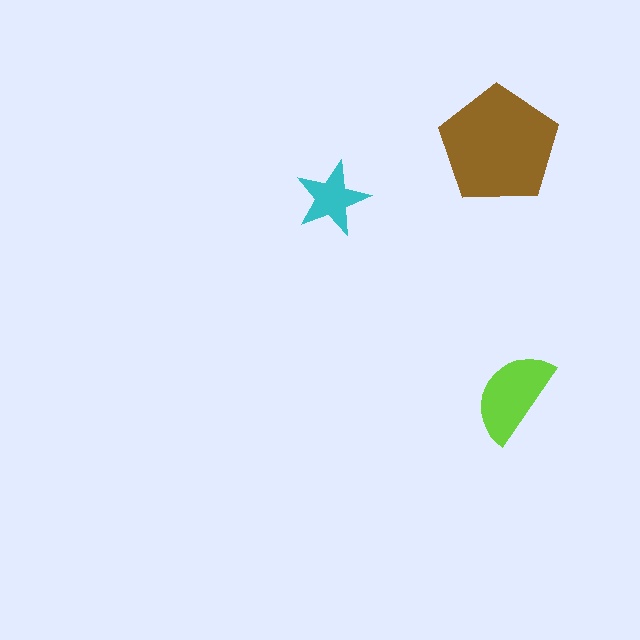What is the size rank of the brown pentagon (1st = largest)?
1st.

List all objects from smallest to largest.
The cyan star, the lime semicircle, the brown pentagon.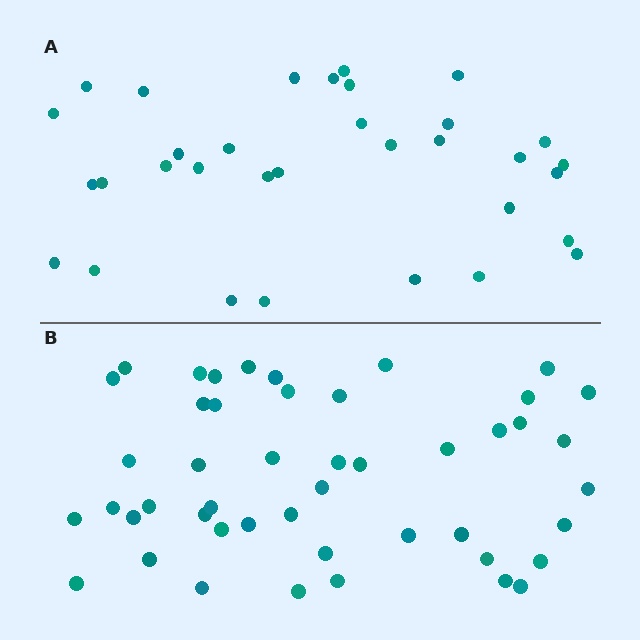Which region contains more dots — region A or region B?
Region B (the bottom region) has more dots.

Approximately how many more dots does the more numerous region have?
Region B has approximately 15 more dots than region A.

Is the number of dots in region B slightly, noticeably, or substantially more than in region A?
Region B has noticeably more, but not dramatically so. The ratio is roughly 1.4 to 1.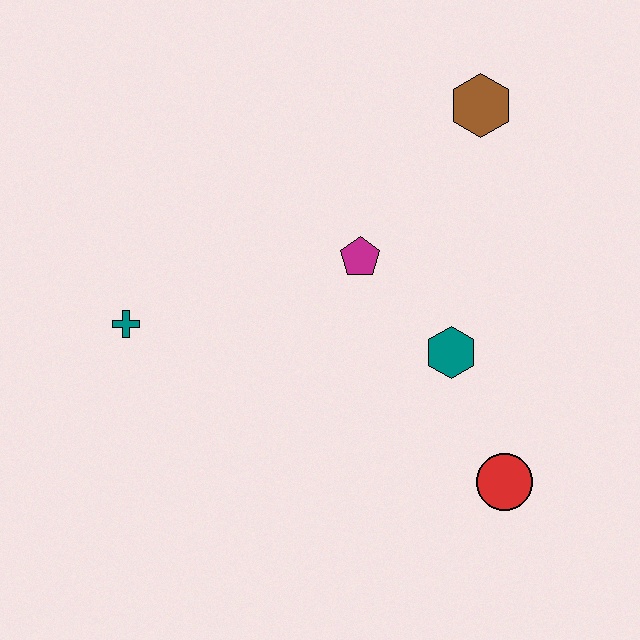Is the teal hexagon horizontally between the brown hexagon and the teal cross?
Yes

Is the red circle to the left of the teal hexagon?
No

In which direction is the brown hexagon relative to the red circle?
The brown hexagon is above the red circle.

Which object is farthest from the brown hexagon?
The teal cross is farthest from the brown hexagon.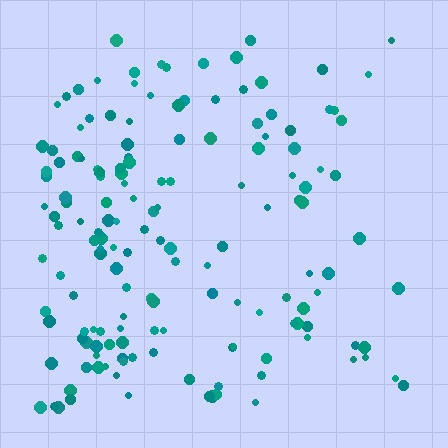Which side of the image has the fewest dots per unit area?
The right.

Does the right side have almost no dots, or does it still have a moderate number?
Still a moderate number, just noticeably fewer than the left.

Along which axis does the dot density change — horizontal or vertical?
Horizontal.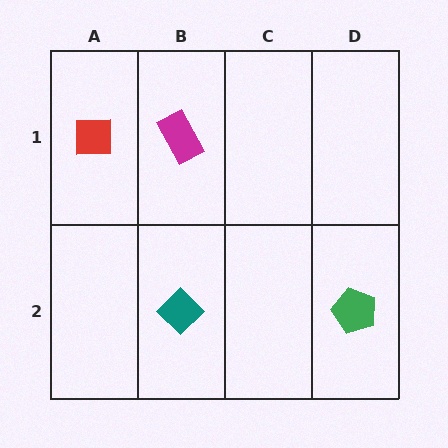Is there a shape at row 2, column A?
No, that cell is empty.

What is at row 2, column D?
A green pentagon.